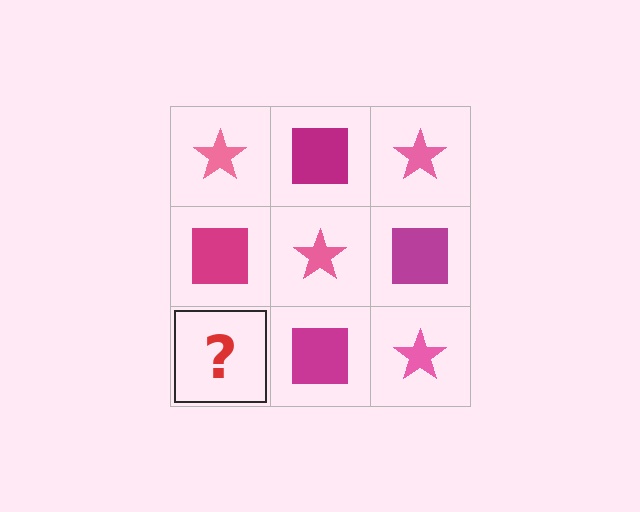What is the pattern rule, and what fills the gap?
The rule is that it alternates pink star and magenta square in a checkerboard pattern. The gap should be filled with a pink star.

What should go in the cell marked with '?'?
The missing cell should contain a pink star.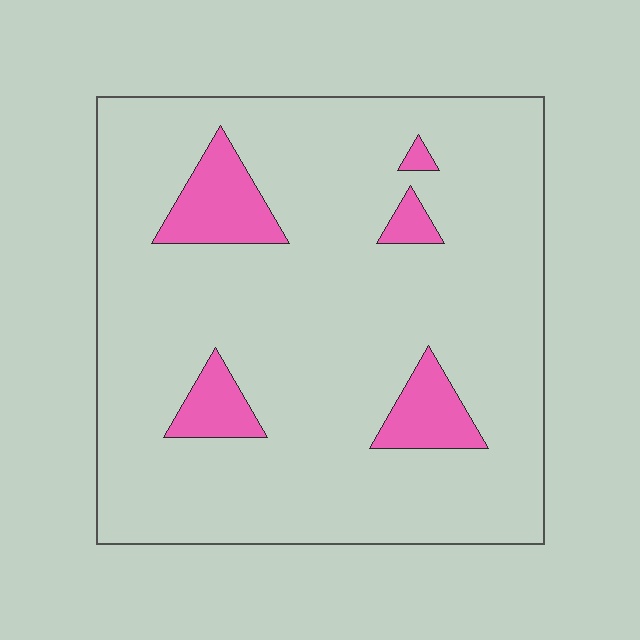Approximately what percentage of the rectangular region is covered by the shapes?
Approximately 10%.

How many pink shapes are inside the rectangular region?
5.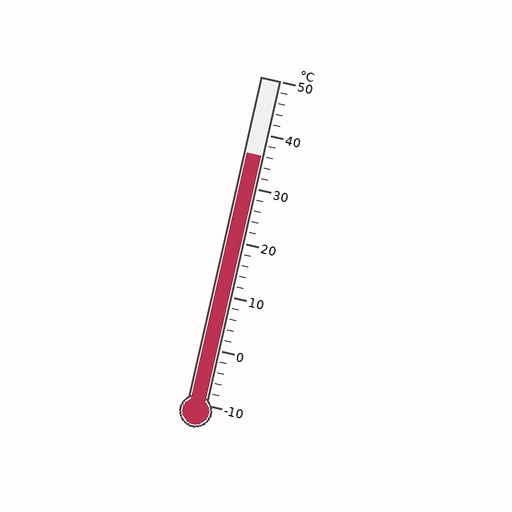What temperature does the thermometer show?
The thermometer shows approximately 36°C.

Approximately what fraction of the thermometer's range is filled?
The thermometer is filled to approximately 75% of its range.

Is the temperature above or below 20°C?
The temperature is above 20°C.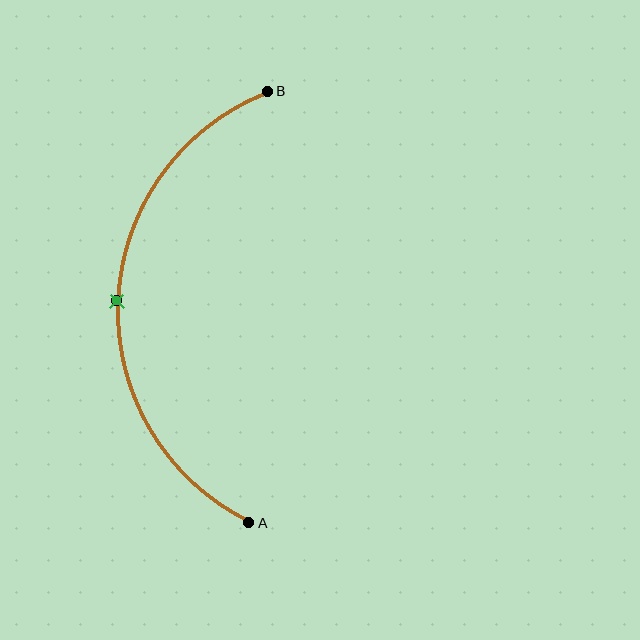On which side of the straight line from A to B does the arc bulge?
The arc bulges to the left of the straight line connecting A and B.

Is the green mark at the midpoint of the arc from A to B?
Yes. The green mark lies on the arc at equal arc-length from both A and B — it is the arc midpoint.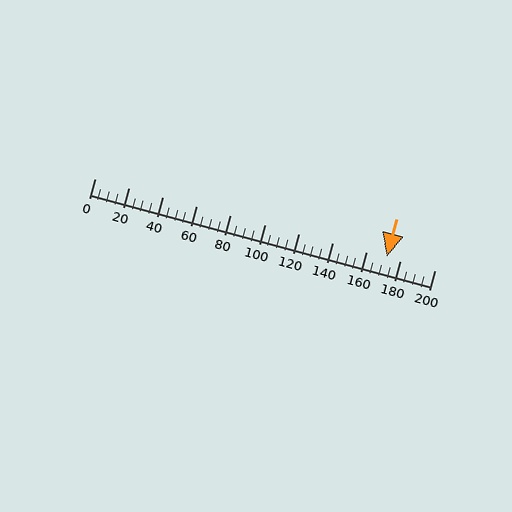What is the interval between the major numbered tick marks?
The major tick marks are spaced 20 units apart.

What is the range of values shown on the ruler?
The ruler shows values from 0 to 200.